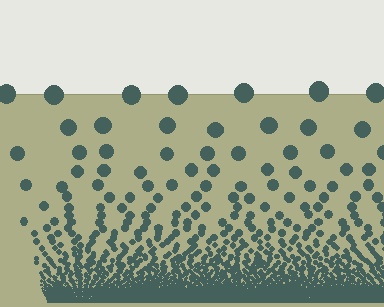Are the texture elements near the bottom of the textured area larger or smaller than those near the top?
Smaller. The gradient is inverted — elements near the bottom are smaller and denser.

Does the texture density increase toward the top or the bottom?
Density increases toward the bottom.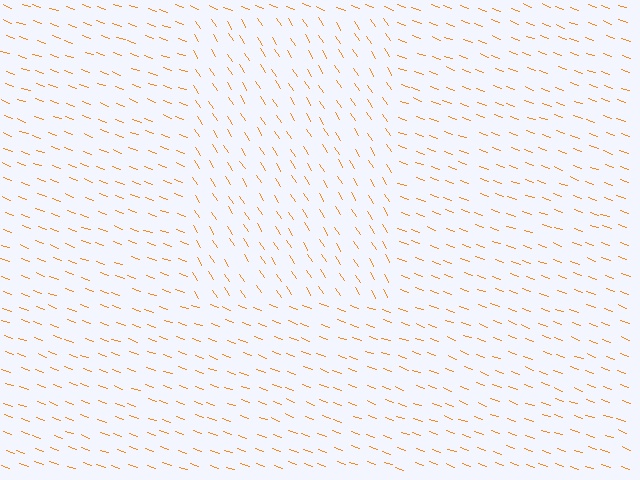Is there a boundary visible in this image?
Yes, there is a texture boundary formed by a change in line orientation.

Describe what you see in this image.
The image is filled with small orange line segments. A rectangle region in the image has lines oriented differently from the surrounding lines, creating a visible texture boundary.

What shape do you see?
I see a rectangle.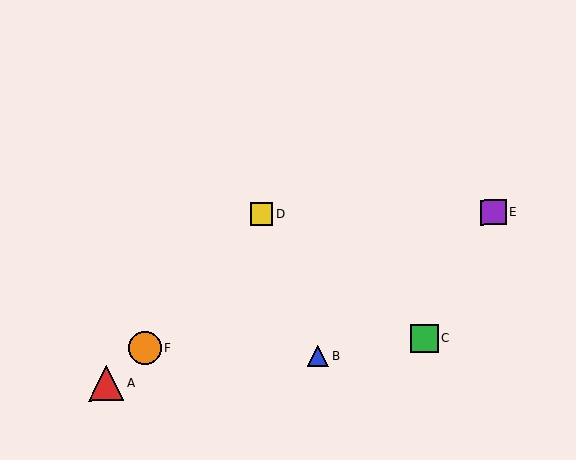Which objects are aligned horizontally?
Objects D, E are aligned horizontally.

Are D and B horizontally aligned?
No, D is at y≈214 and B is at y≈356.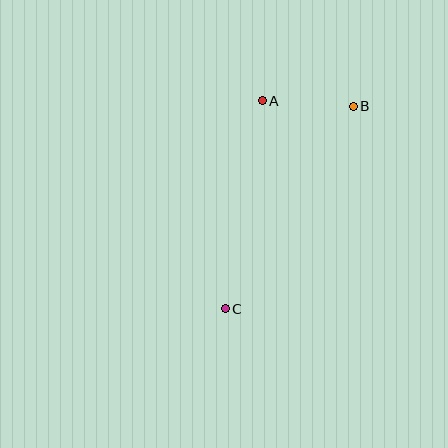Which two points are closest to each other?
Points A and B are closest to each other.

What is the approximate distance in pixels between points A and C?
The distance between A and C is approximately 211 pixels.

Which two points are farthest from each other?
Points B and C are farthest from each other.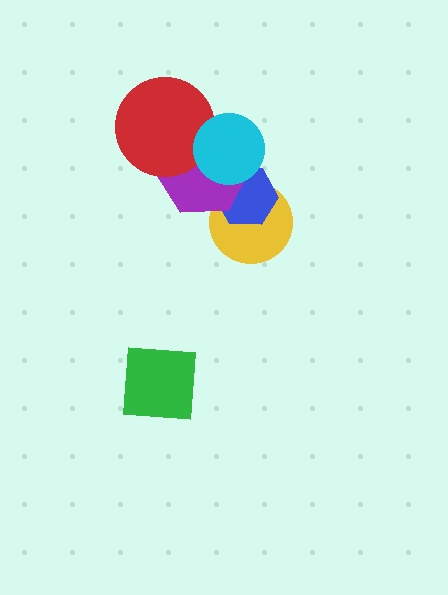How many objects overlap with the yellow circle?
2 objects overlap with the yellow circle.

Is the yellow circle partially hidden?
Yes, it is partially covered by another shape.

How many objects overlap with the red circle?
2 objects overlap with the red circle.